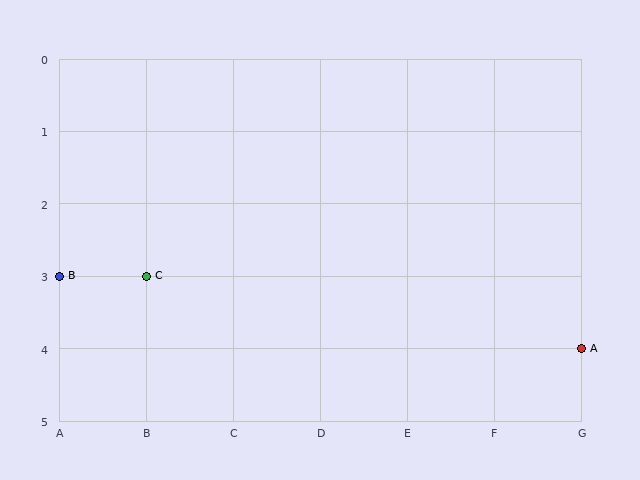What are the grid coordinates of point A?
Point A is at grid coordinates (G, 4).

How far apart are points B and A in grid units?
Points B and A are 6 columns and 1 row apart (about 6.1 grid units diagonally).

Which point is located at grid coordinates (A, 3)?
Point B is at (A, 3).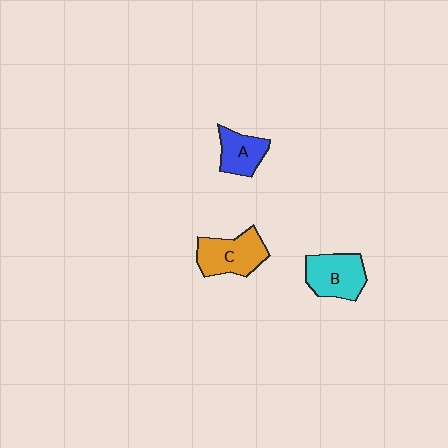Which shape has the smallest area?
Shape A (blue).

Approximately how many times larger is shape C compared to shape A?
Approximately 1.5 times.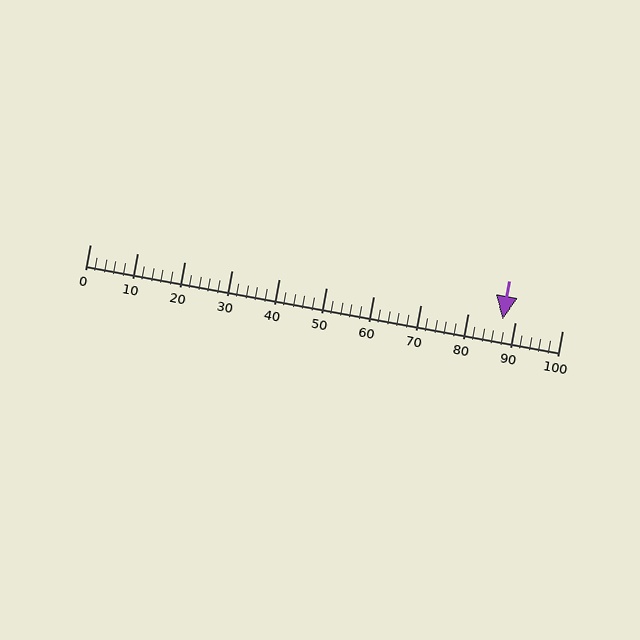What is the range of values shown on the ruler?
The ruler shows values from 0 to 100.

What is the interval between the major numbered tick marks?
The major tick marks are spaced 10 units apart.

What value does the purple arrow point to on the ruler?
The purple arrow points to approximately 87.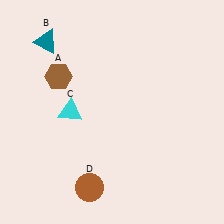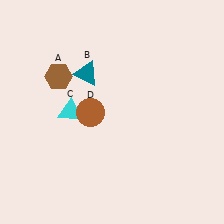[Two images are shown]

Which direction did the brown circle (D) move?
The brown circle (D) moved up.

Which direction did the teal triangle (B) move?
The teal triangle (B) moved right.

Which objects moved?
The objects that moved are: the teal triangle (B), the brown circle (D).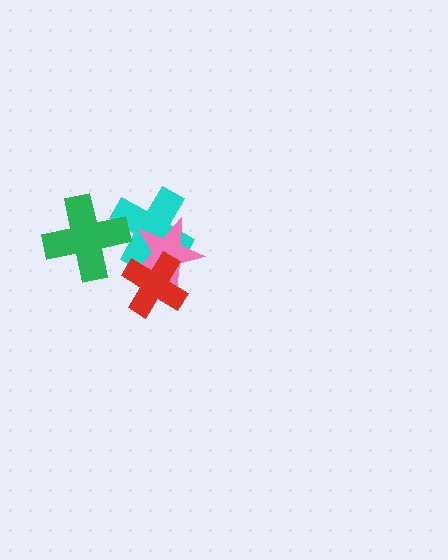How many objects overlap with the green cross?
1 object overlaps with the green cross.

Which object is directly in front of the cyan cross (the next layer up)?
The pink star is directly in front of the cyan cross.